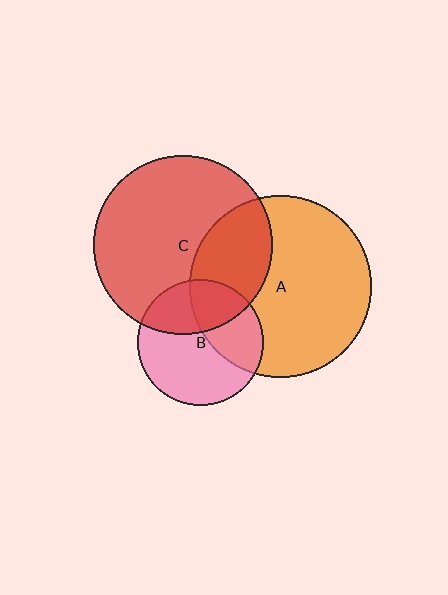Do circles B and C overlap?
Yes.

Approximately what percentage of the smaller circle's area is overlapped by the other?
Approximately 35%.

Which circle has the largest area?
Circle A (orange).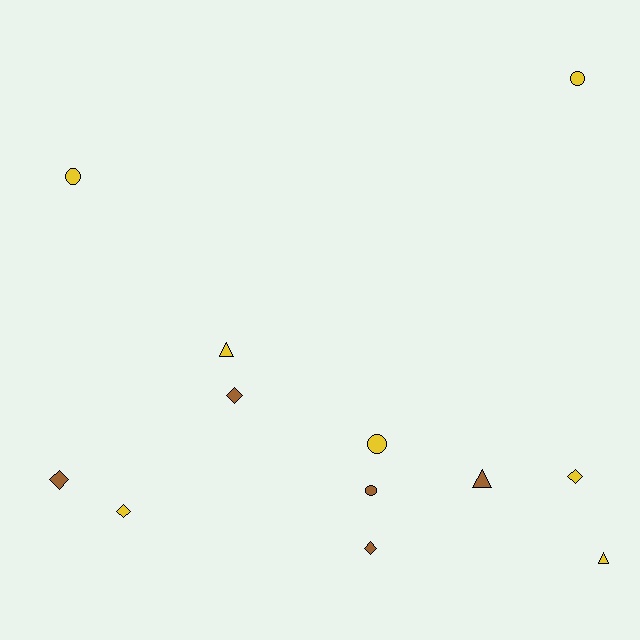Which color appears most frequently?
Yellow, with 7 objects.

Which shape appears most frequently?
Diamond, with 5 objects.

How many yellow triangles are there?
There are 2 yellow triangles.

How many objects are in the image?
There are 12 objects.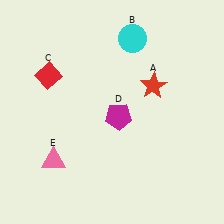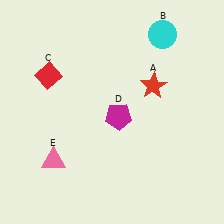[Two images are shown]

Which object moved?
The cyan circle (B) moved right.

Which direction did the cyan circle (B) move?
The cyan circle (B) moved right.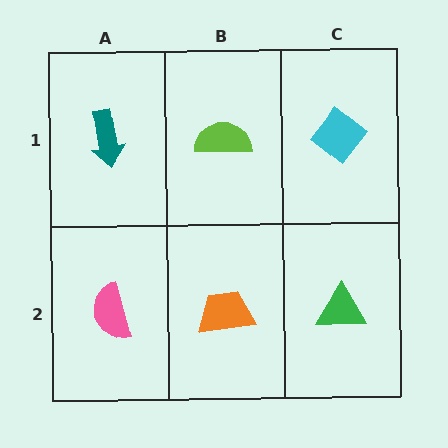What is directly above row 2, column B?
A lime semicircle.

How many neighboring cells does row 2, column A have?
2.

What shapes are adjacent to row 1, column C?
A green triangle (row 2, column C), a lime semicircle (row 1, column B).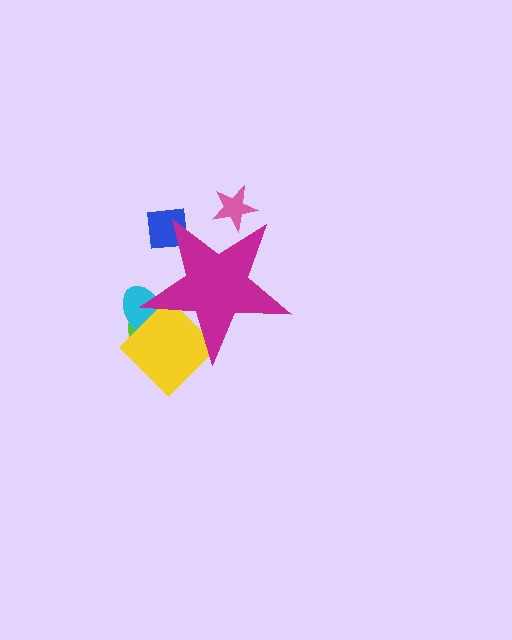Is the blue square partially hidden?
Yes, the blue square is partially hidden behind the magenta star.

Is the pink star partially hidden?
Yes, the pink star is partially hidden behind the magenta star.